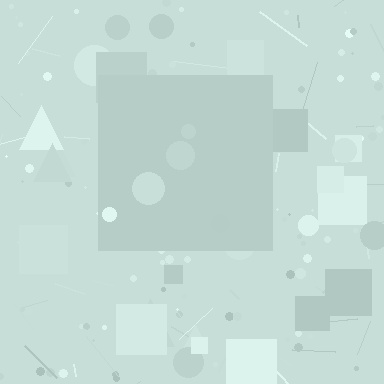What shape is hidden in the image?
A square is hidden in the image.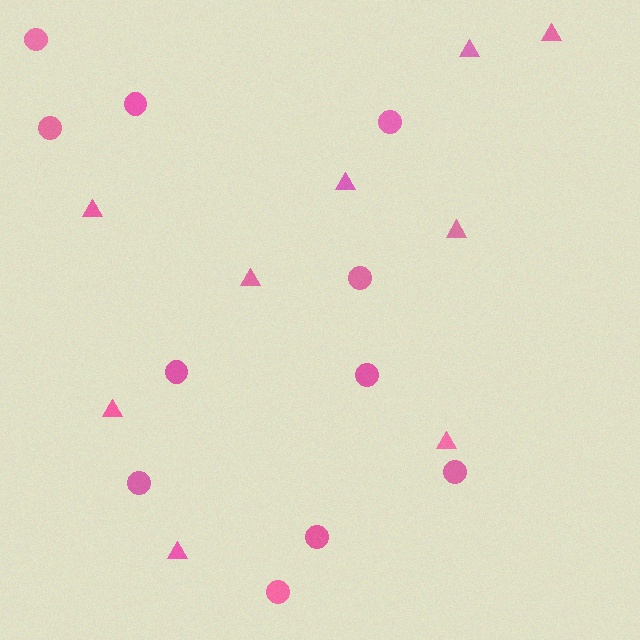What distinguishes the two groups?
There are 2 groups: one group of triangles (9) and one group of circles (11).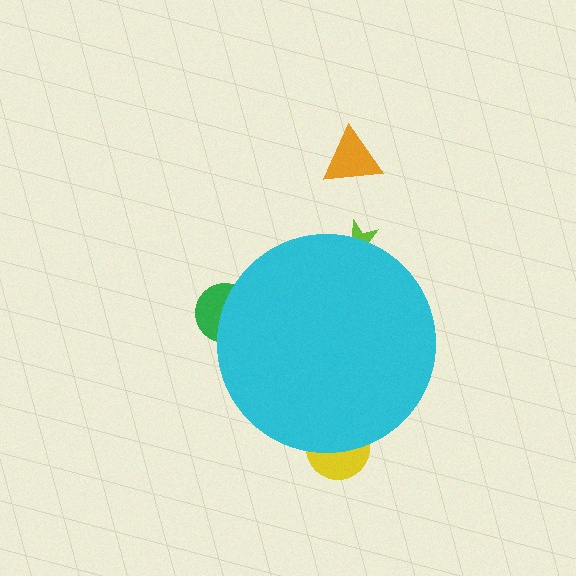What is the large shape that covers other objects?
A cyan circle.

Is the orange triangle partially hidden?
No, the orange triangle is fully visible.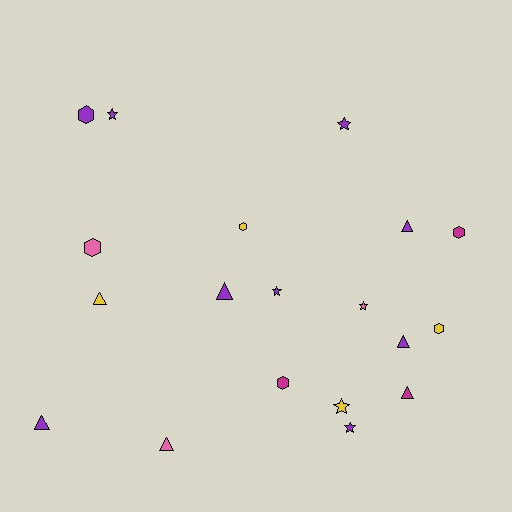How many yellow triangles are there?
There is 1 yellow triangle.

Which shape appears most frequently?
Triangle, with 7 objects.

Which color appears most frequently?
Purple, with 9 objects.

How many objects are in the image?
There are 19 objects.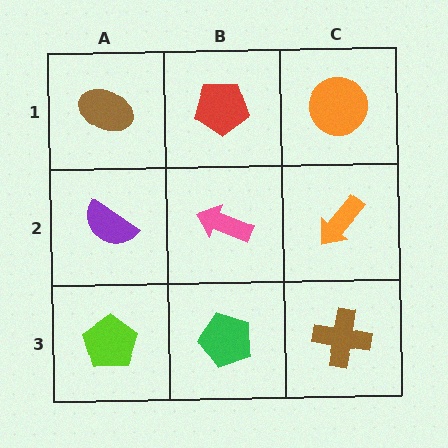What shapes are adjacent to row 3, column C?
An orange arrow (row 2, column C), a green pentagon (row 3, column B).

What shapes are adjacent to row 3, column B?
A pink arrow (row 2, column B), a lime pentagon (row 3, column A), a brown cross (row 3, column C).